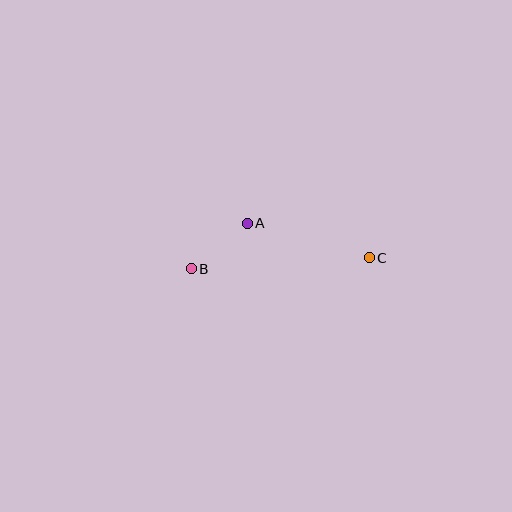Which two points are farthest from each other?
Points B and C are farthest from each other.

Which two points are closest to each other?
Points A and B are closest to each other.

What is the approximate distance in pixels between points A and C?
The distance between A and C is approximately 127 pixels.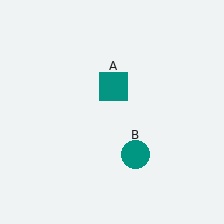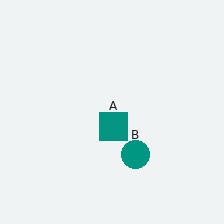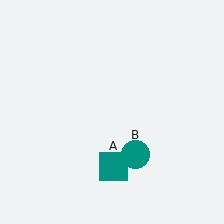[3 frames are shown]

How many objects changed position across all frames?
1 object changed position: teal square (object A).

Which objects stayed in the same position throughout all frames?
Teal circle (object B) remained stationary.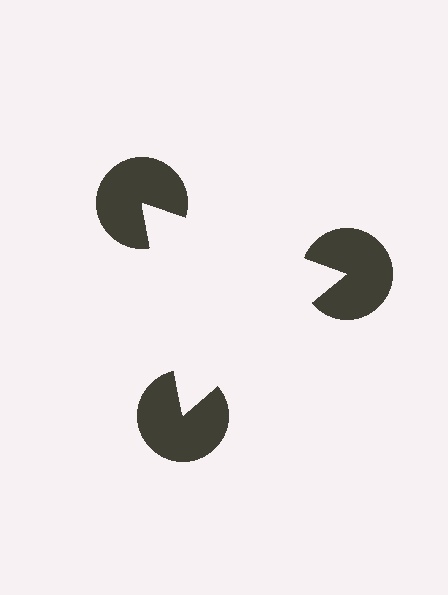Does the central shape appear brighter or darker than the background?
It typically appears slightly brighter than the background, even though no actual brightness change is drawn.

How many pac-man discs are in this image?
There are 3 — one at each vertex of the illusory triangle.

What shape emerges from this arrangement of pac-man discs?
An illusory triangle — its edges are inferred from the aligned wedge cuts in the pac-man discs, not physically drawn.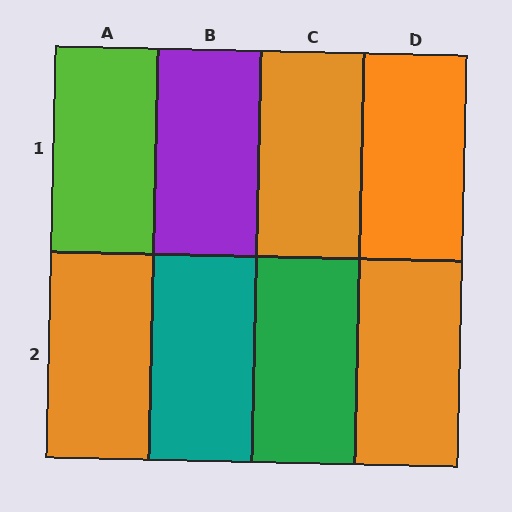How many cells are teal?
1 cell is teal.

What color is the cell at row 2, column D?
Orange.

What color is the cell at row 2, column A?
Orange.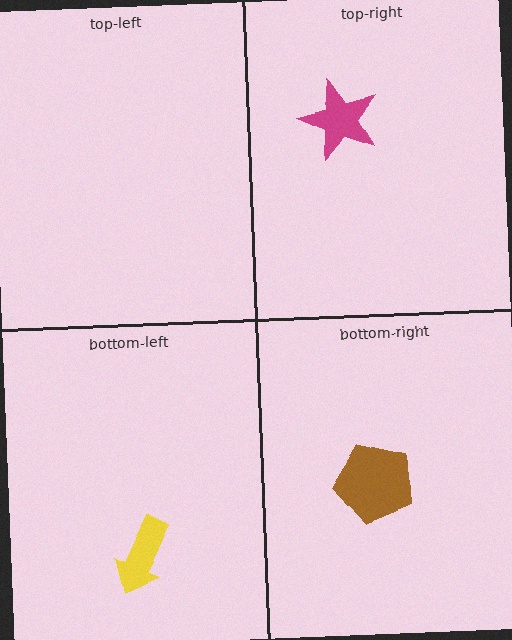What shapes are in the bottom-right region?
The brown pentagon.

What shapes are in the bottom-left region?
The yellow arrow.